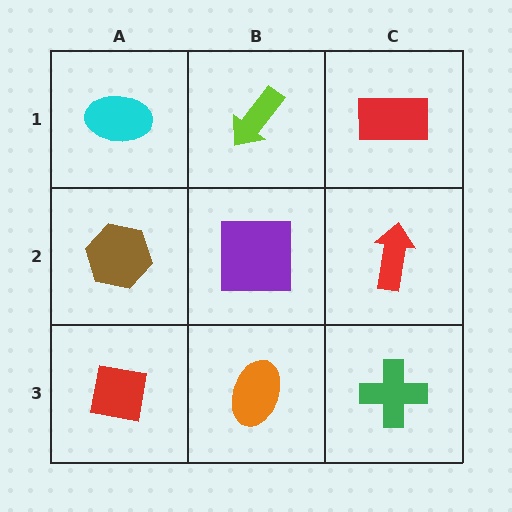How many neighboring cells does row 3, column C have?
2.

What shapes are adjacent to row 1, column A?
A brown hexagon (row 2, column A), a lime arrow (row 1, column B).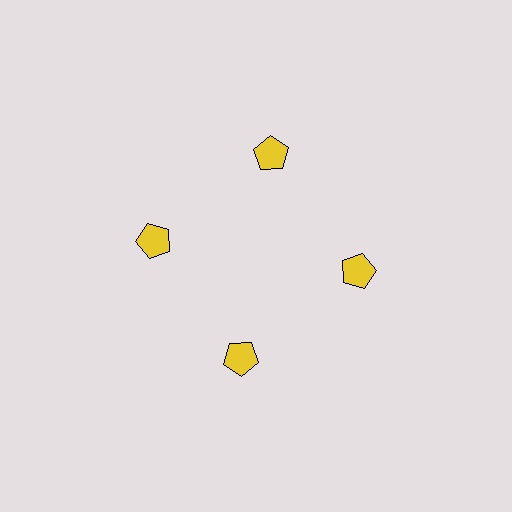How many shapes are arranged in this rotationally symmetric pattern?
There are 4 shapes, arranged in 4 groups of 1.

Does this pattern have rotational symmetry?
Yes, this pattern has 4-fold rotational symmetry. It looks the same after rotating 90 degrees around the center.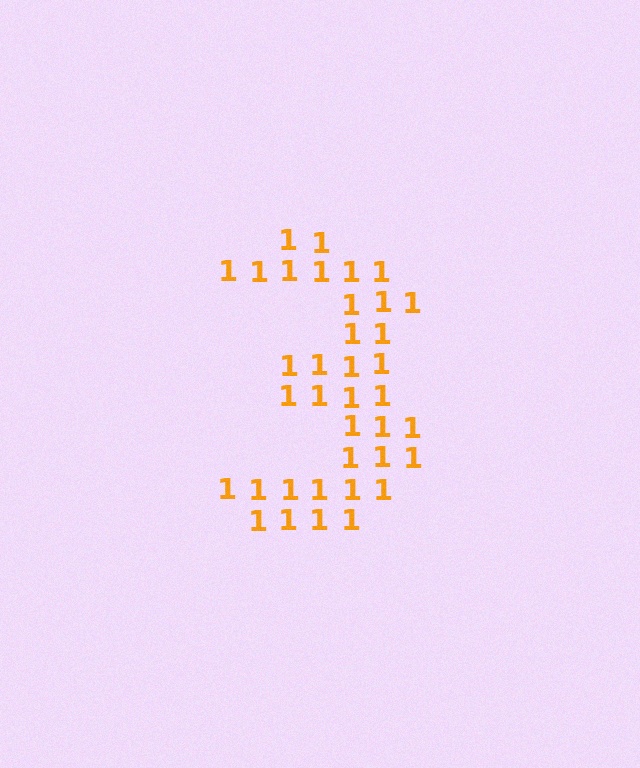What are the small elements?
The small elements are digit 1's.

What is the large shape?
The large shape is the digit 3.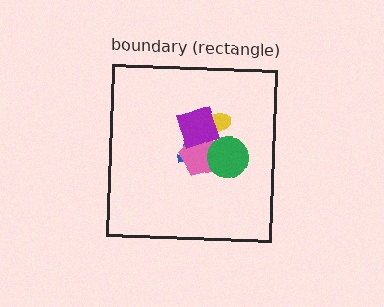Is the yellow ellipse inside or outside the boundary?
Inside.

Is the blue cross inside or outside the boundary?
Inside.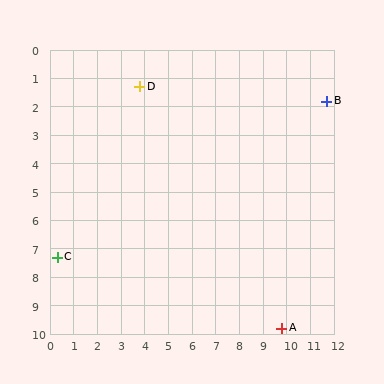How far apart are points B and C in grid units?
Points B and C are about 12.7 grid units apart.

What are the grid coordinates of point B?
Point B is at approximately (11.7, 1.8).